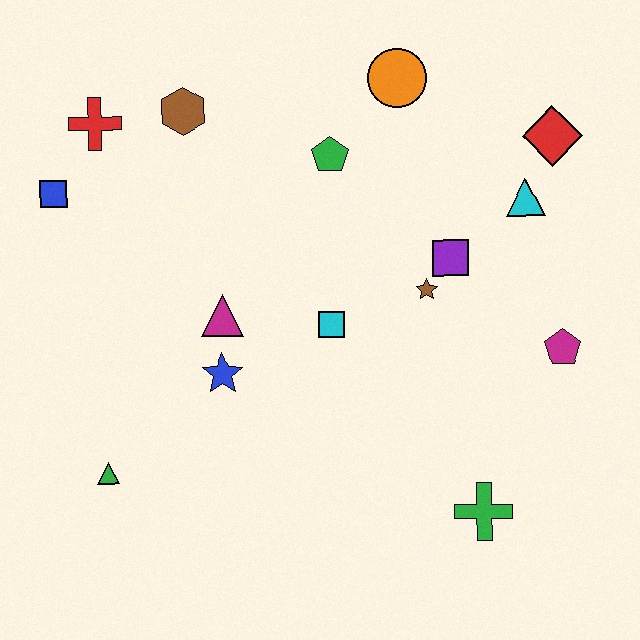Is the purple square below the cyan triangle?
Yes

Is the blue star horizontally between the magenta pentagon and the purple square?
No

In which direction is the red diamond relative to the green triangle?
The red diamond is to the right of the green triangle.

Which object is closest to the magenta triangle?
The blue star is closest to the magenta triangle.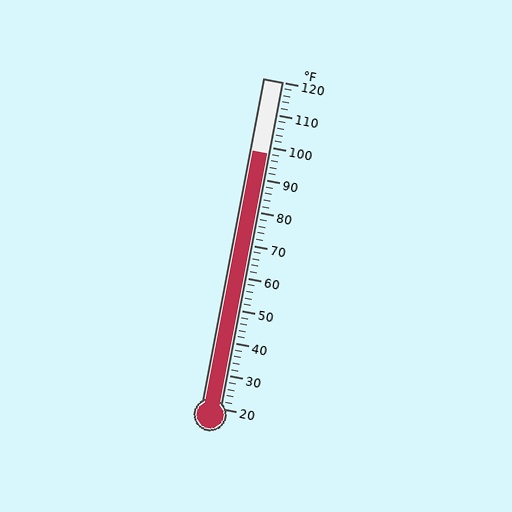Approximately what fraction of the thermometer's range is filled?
The thermometer is filled to approximately 80% of its range.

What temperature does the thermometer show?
The thermometer shows approximately 98°F.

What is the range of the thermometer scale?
The thermometer scale ranges from 20°F to 120°F.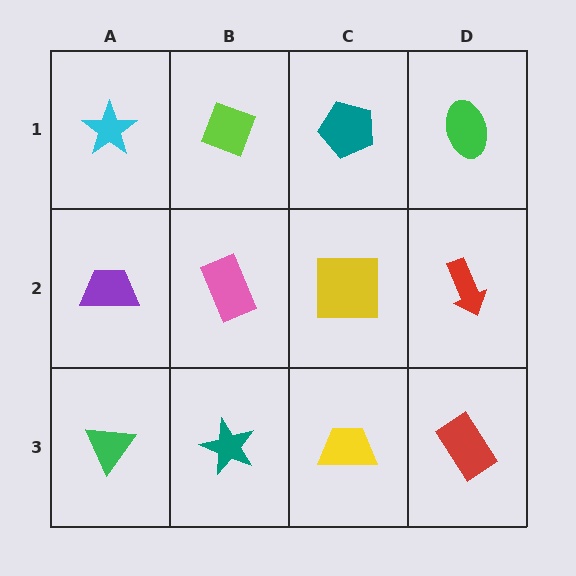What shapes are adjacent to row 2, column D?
A green ellipse (row 1, column D), a red rectangle (row 3, column D), a yellow square (row 2, column C).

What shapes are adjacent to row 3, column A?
A purple trapezoid (row 2, column A), a teal star (row 3, column B).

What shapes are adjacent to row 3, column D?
A red arrow (row 2, column D), a yellow trapezoid (row 3, column C).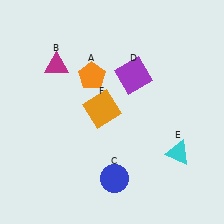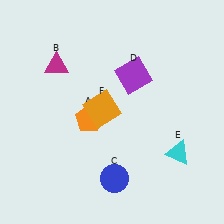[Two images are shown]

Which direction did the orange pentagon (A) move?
The orange pentagon (A) moved down.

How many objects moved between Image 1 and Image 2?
1 object moved between the two images.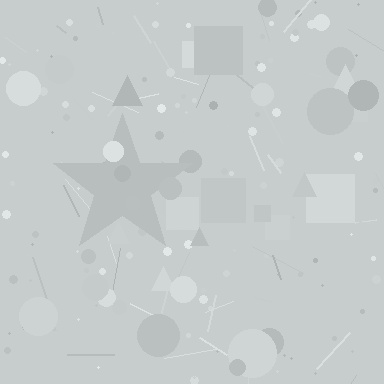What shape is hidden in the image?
A star is hidden in the image.